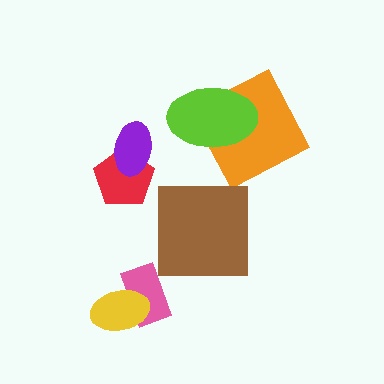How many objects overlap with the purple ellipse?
1 object overlaps with the purple ellipse.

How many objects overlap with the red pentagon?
1 object overlaps with the red pentagon.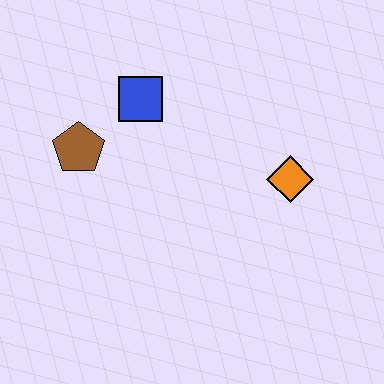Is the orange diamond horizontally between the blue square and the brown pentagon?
No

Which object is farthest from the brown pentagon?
The orange diamond is farthest from the brown pentagon.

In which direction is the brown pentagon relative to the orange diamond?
The brown pentagon is to the left of the orange diamond.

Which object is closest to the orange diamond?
The blue square is closest to the orange diamond.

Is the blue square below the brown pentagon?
No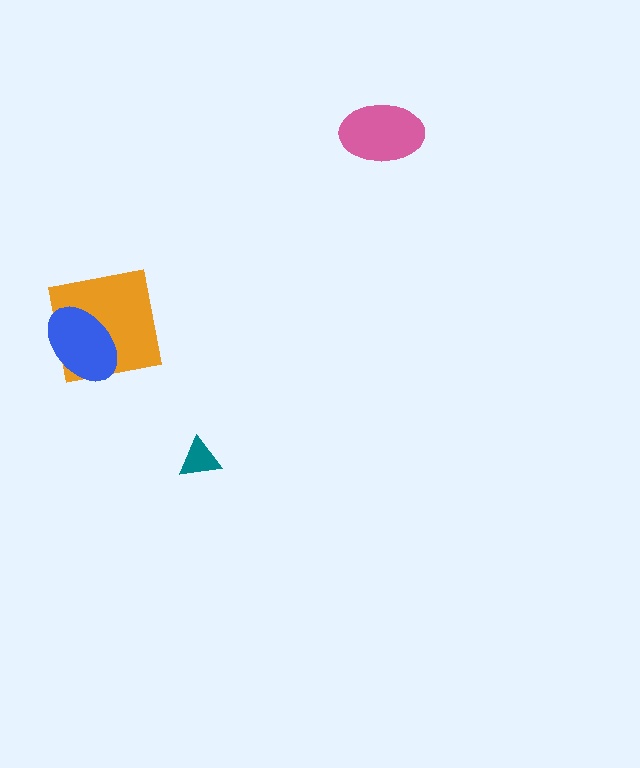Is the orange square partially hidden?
Yes, it is partially covered by another shape.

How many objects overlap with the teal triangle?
0 objects overlap with the teal triangle.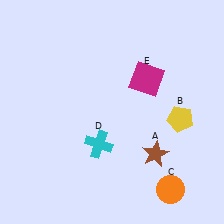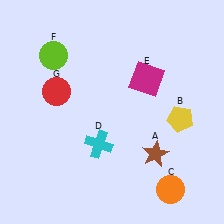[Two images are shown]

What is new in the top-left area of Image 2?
A lime circle (F) was added in the top-left area of Image 2.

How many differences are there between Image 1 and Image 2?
There are 2 differences between the two images.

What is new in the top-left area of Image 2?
A red circle (G) was added in the top-left area of Image 2.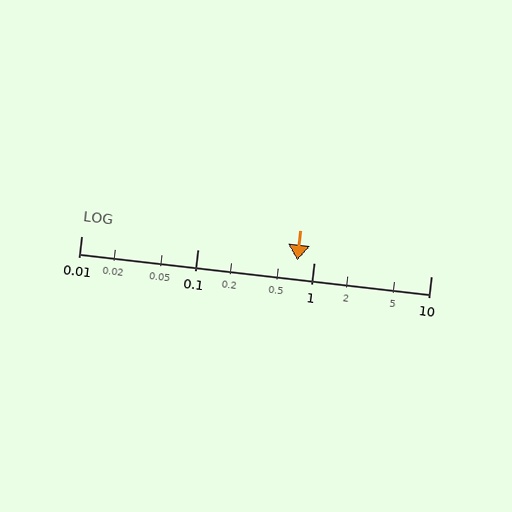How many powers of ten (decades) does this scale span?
The scale spans 3 decades, from 0.01 to 10.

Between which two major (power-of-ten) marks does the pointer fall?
The pointer is between 0.1 and 1.